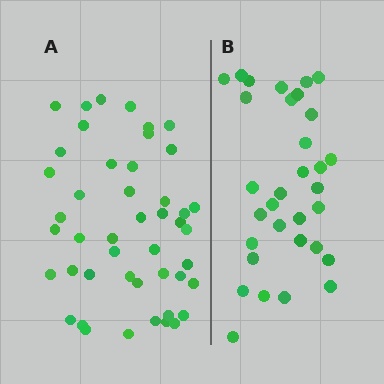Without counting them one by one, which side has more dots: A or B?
Region A (the left region) has more dots.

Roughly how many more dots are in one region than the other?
Region A has approximately 15 more dots than region B.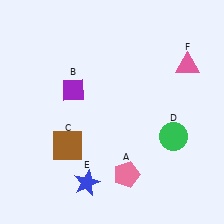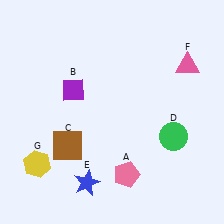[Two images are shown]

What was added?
A yellow hexagon (G) was added in Image 2.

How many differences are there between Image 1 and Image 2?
There is 1 difference between the two images.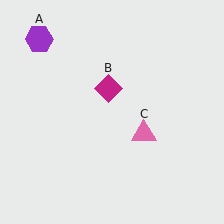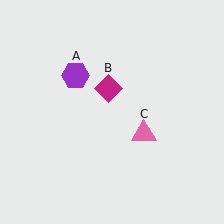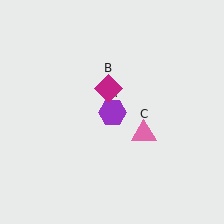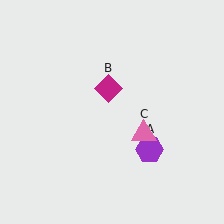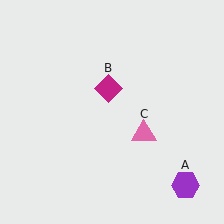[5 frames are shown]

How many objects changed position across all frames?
1 object changed position: purple hexagon (object A).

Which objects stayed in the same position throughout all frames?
Magenta diamond (object B) and pink triangle (object C) remained stationary.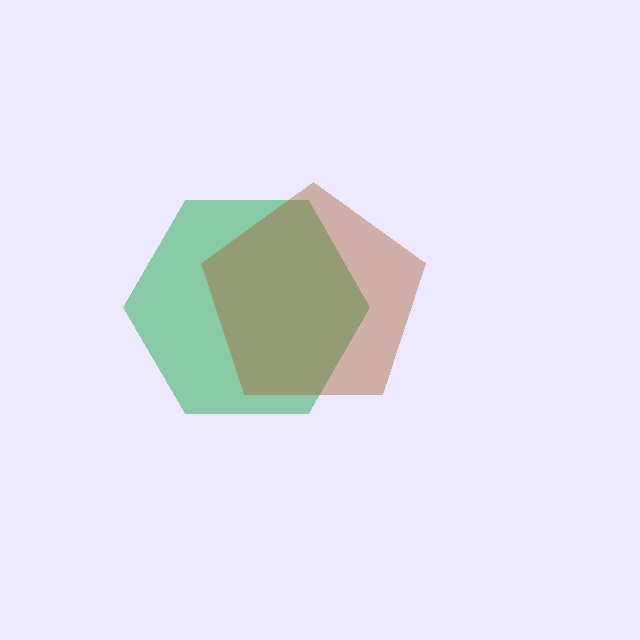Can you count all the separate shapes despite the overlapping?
Yes, there are 2 separate shapes.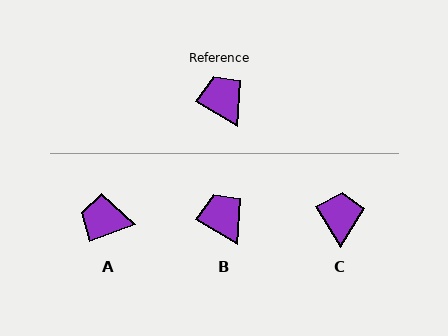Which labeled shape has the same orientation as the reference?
B.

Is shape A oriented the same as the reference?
No, it is off by about 51 degrees.